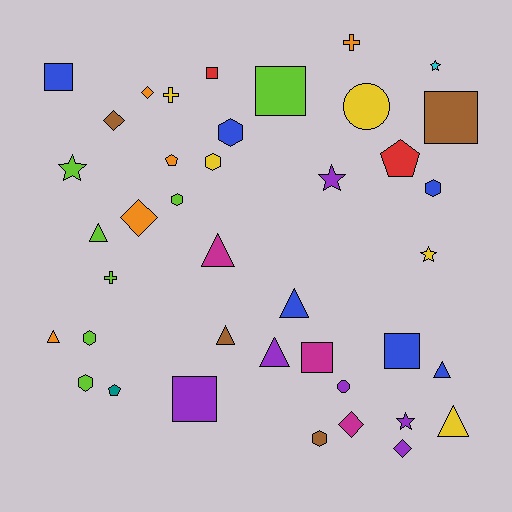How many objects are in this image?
There are 40 objects.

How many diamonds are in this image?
There are 5 diamonds.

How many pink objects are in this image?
There are no pink objects.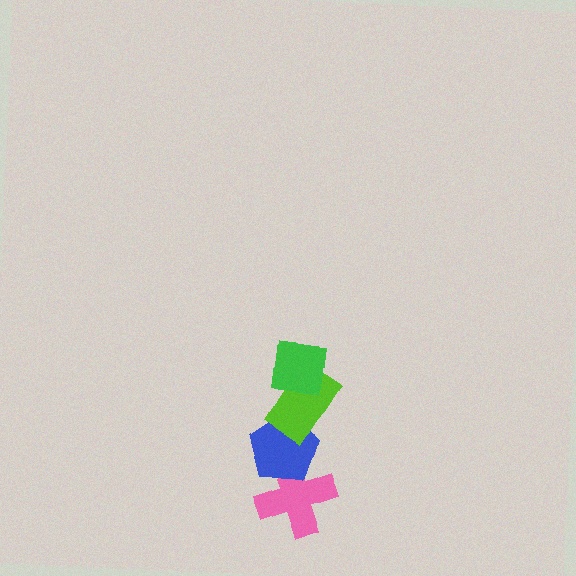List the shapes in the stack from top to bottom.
From top to bottom: the green square, the lime rectangle, the blue pentagon, the pink cross.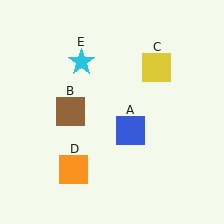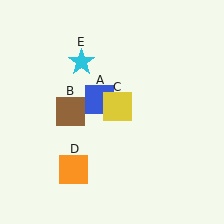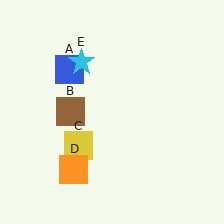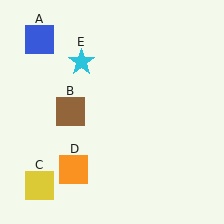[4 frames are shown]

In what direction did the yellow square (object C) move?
The yellow square (object C) moved down and to the left.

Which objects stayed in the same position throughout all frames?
Brown square (object B) and orange square (object D) and cyan star (object E) remained stationary.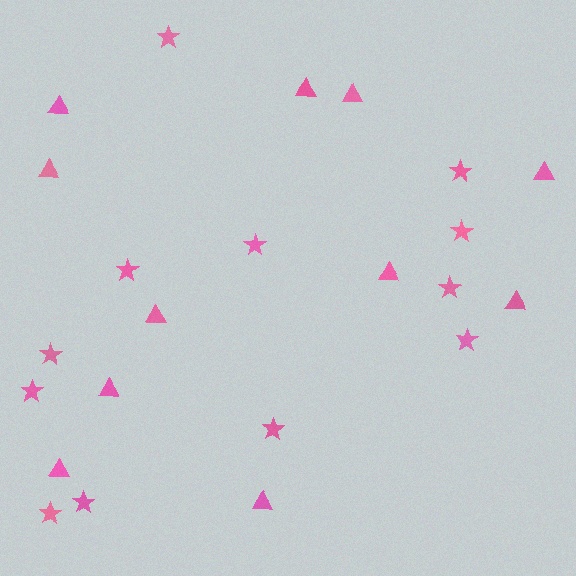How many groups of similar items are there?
There are 2 groups: one group of stars (12) and one group of triangles (11).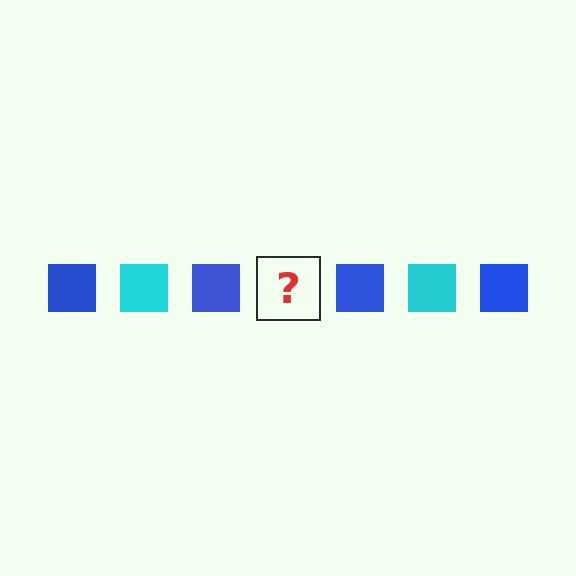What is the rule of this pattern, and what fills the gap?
The rule is that the pattern cycles through blue, cyan squares. The gap should be filled with a cyan square.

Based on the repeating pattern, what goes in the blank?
The blank should be a cyan square.